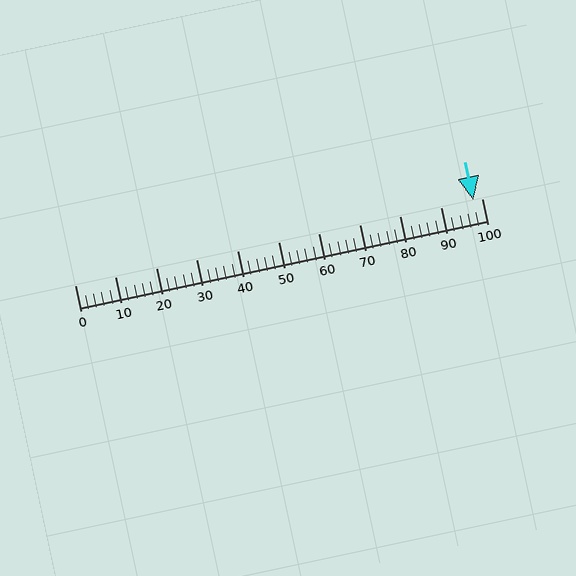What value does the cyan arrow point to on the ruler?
The cyan arrow points to approximately 98.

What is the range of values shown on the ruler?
The ruler shows values from 0 to 100.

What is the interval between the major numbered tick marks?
The major tick marks are spaced 10 units apart.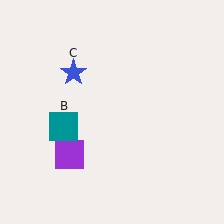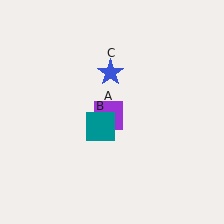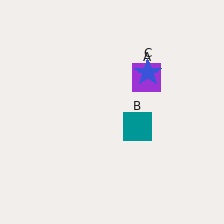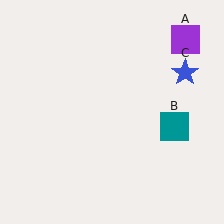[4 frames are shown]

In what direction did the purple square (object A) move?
The purple square (object A) moved up and to the right.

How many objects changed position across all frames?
3 objects changed position: purple square (object A), teal square (object B), blue star (object C).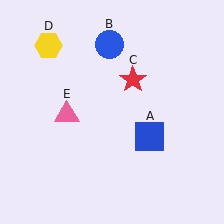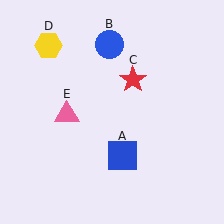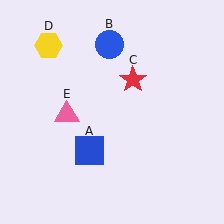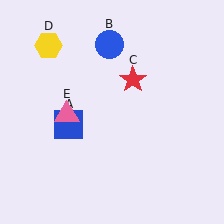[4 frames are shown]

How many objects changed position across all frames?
1 object changed position: blue square (object A).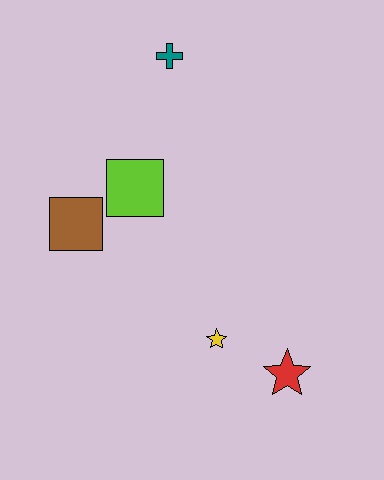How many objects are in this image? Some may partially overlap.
There are 5 objects.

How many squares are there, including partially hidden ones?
There are 2 squares.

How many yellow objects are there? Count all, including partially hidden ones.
There is 1 yellow object.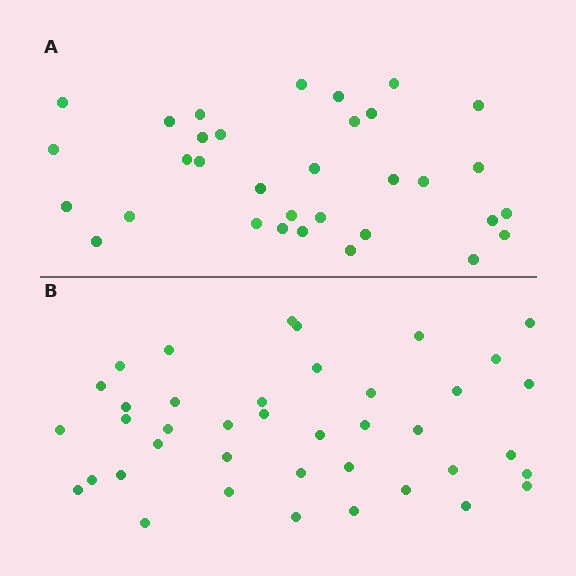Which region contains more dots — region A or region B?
Region B (the bottom region) has more dots.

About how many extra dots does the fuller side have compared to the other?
Region B has roughly 8 or so more dots than region A.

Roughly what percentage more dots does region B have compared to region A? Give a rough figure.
About 20% more.